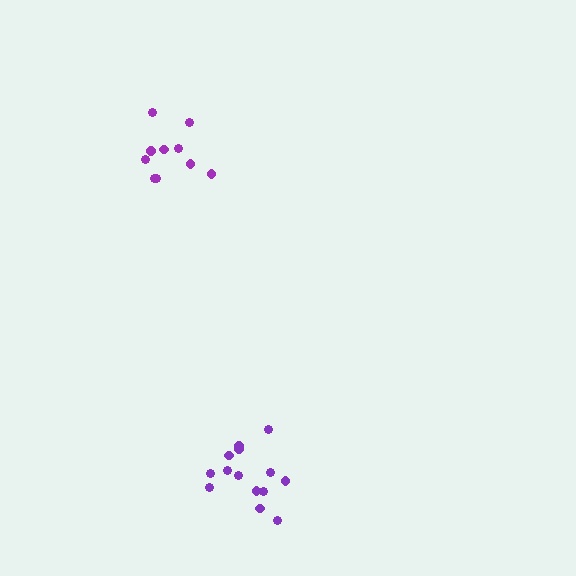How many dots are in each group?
Group 1: 14 dots, Group 2: 10 dots (24 total).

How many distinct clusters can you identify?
There are 2 distinct clusters.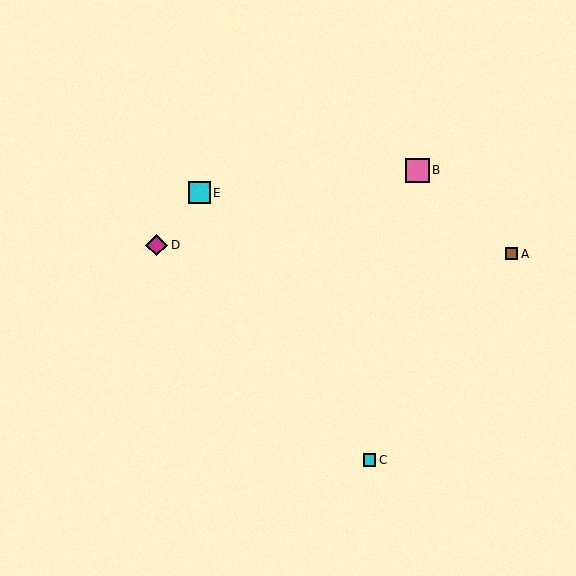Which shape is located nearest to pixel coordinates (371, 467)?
The cyan square (labeled C) at (370, 460) is nearest to that location.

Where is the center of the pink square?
The center of the pink square is at (417, 170).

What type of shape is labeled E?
Shape E is a cyan square.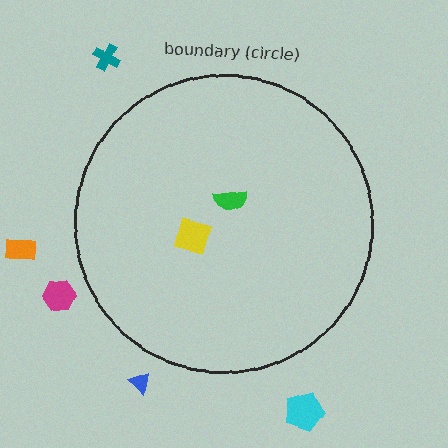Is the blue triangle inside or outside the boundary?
Outside.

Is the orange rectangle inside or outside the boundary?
Outside.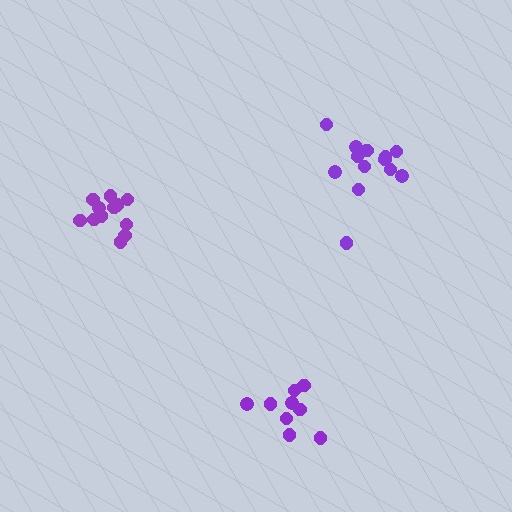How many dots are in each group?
Group 1: 12 dots, Group 2: 13 dots, Group 3: 9 dots (34 total).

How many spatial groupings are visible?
There are 3 spatial groupings.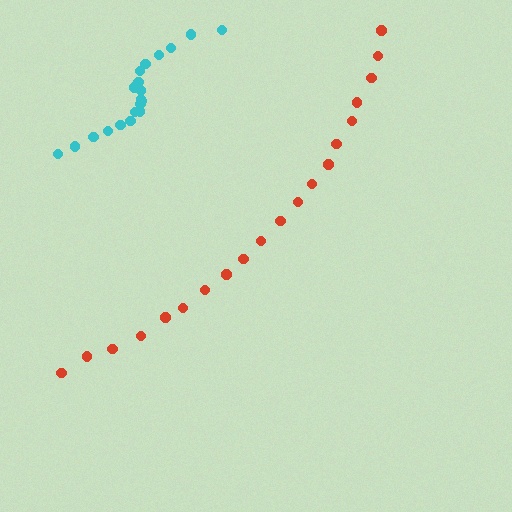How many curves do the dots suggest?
There are 2 distinct paths.